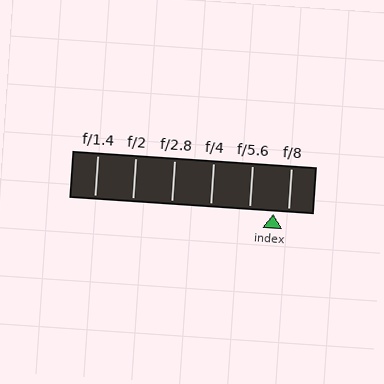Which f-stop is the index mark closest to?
The index mark is closest to f/8.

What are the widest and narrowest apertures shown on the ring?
The widest aperture shown is f/1.4 and the narrowest is f/8.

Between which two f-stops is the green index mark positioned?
The index mark is between f/5.6 and f/8.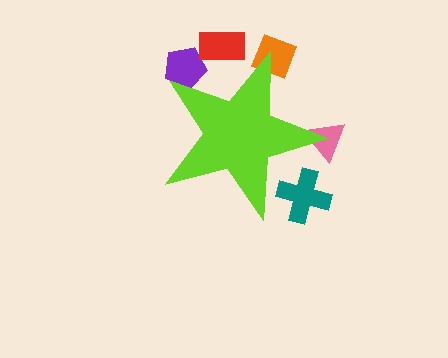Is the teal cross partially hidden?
Yes, the teal cross is partially hidden behind the lime star.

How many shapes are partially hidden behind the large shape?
5 shapes are partially hidden.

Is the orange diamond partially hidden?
Yes, the orange diamond is partially hidden behind the lime star.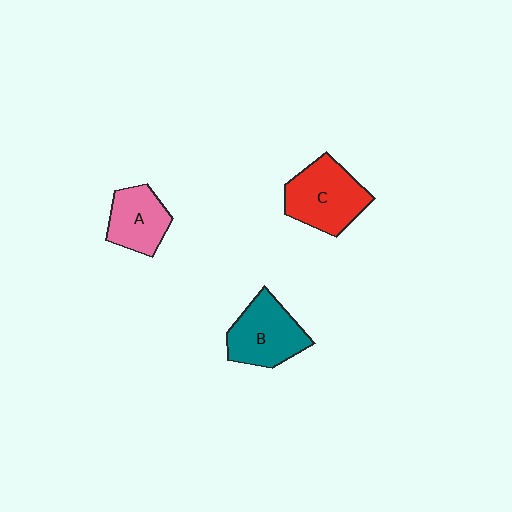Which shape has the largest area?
Shape C (red).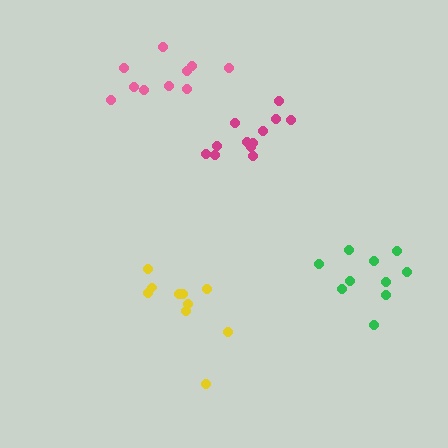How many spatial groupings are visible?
There are 4 spatial groupings.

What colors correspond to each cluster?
The clusters are colored: yellow, magenta, green, pink.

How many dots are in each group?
Group 1: 10 dots, Group 2: 12 dots, Group 3: 10 dots, Group 4: 10 dots (42 total).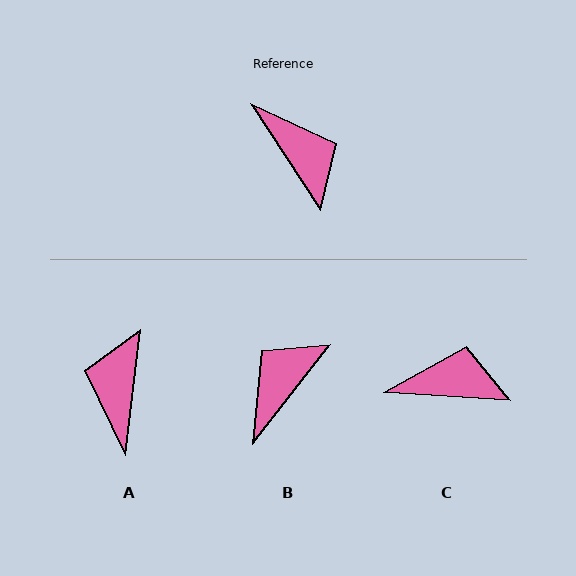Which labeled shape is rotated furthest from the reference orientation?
A, about 140 degrees away.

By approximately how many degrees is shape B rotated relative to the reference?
Approximately 109 degrees counter-clockwise.